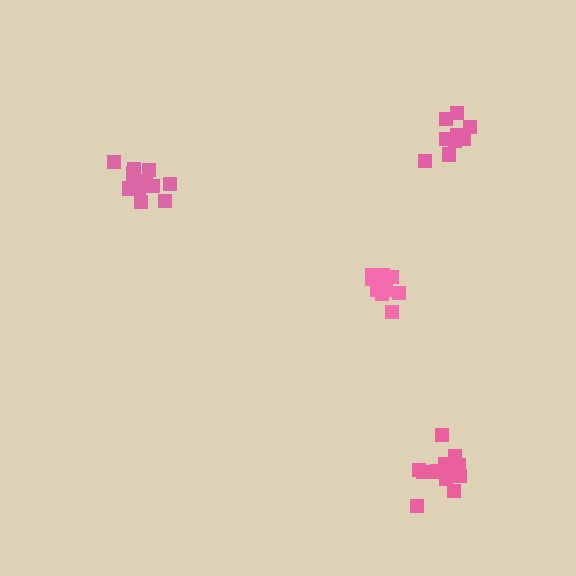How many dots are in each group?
Group 1: 13 dots, Group 2: 13 dots, Group 3: 10 dots, Group 4: 11 dots (47 total).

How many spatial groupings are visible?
There are 4 spatial groupings.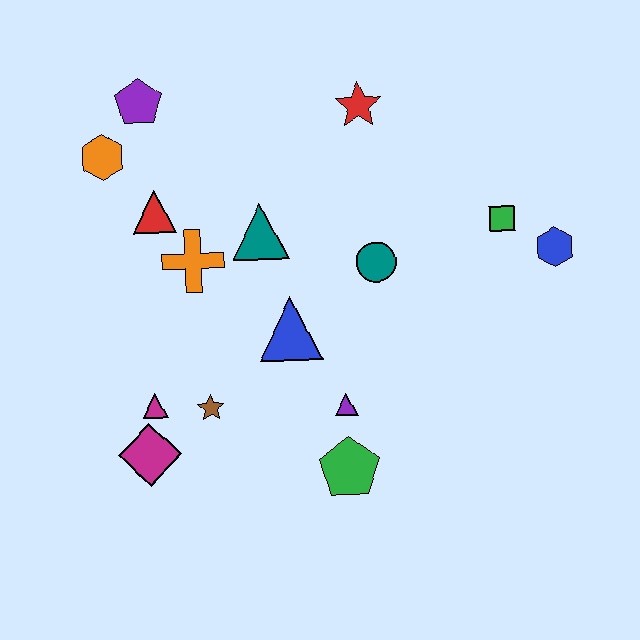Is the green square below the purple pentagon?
Yes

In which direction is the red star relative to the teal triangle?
The red star is above the teal triangle.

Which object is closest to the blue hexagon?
The green square is closest to the blue hexagon.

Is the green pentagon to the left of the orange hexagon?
No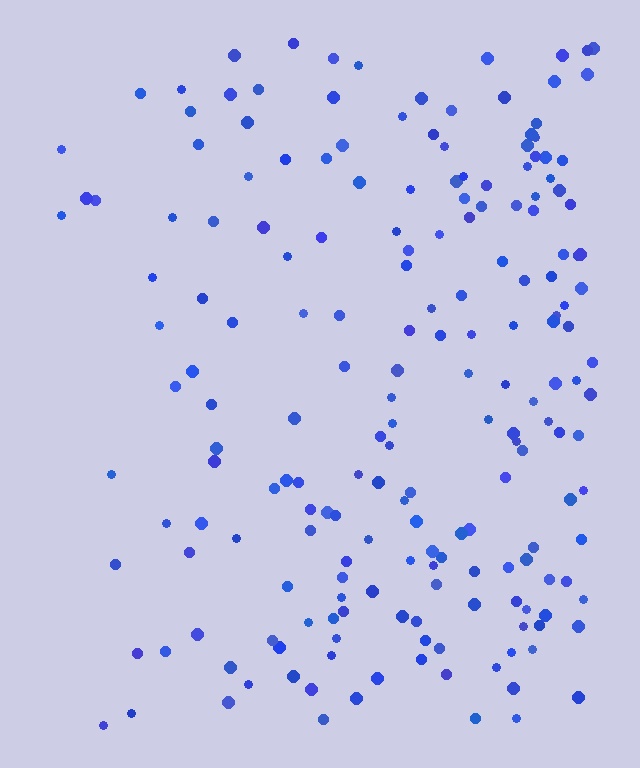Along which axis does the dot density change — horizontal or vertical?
Horizontal.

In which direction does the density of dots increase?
From left to right, with the right side densest.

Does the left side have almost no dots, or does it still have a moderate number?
Still a moderate number, just noticeably fewer than the right.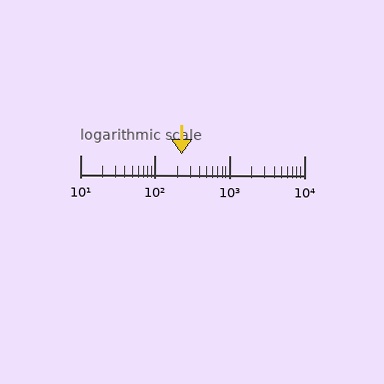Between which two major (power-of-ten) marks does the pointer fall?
The pointer is between 100 and 1000.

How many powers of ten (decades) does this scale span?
The scale spans 3 decades, from 10 to 10000.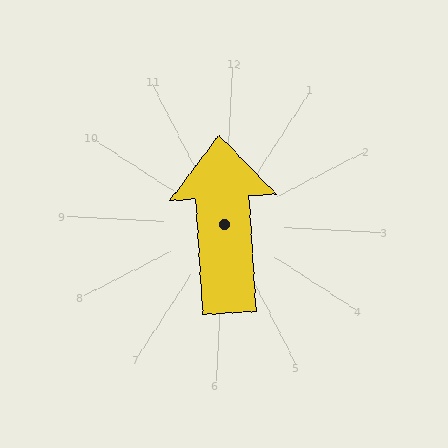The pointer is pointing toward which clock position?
Roughly 12 o'clock.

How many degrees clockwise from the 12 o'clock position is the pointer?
Approximately 354 degrees.